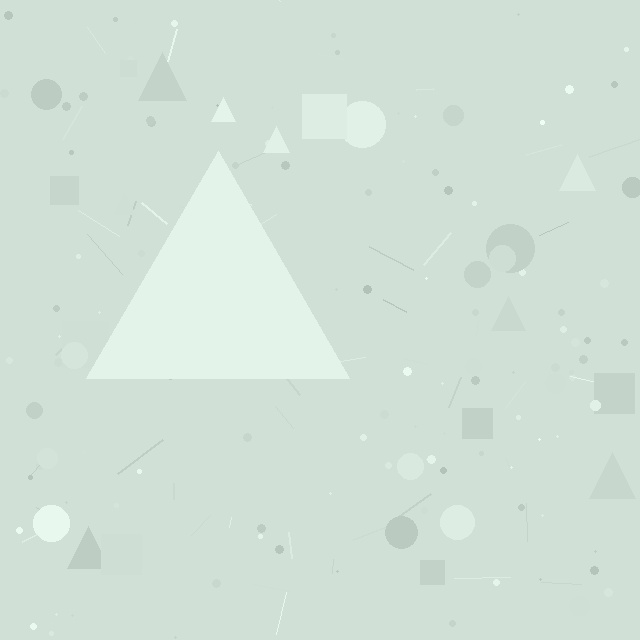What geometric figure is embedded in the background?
A triangle is embedded in the background.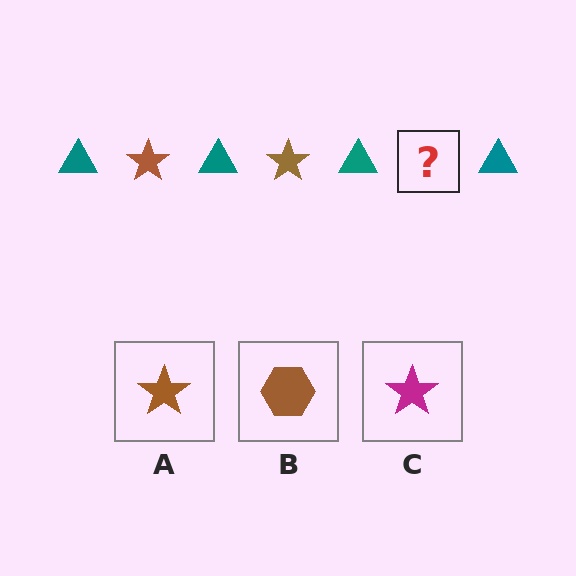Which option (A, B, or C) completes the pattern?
A.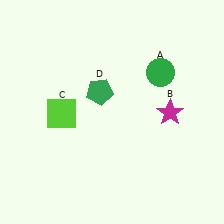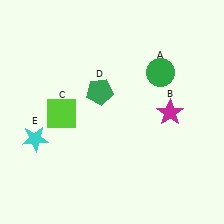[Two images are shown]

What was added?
A cyan star (E) was added in Image 2.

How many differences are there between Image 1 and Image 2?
There is 1 difference between the two images.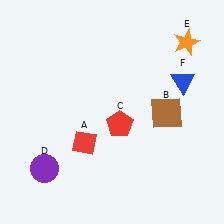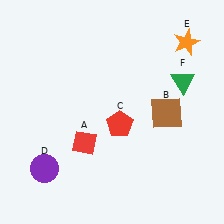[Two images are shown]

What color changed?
The triangle (F) changed from blue in Image 1 to green in Image 2.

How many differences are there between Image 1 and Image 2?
There is 1 difference between the two images.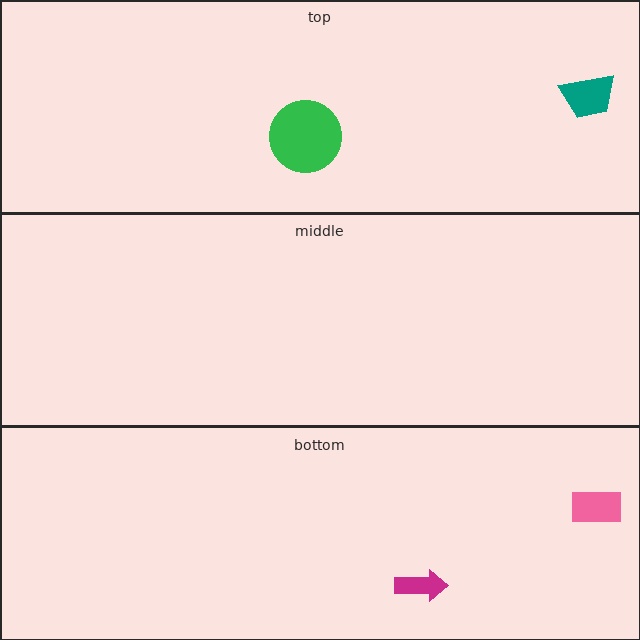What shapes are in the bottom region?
The pink rectangle, the magenta arrow.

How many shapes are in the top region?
2.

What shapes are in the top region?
The green circle, the teal trapezoid.